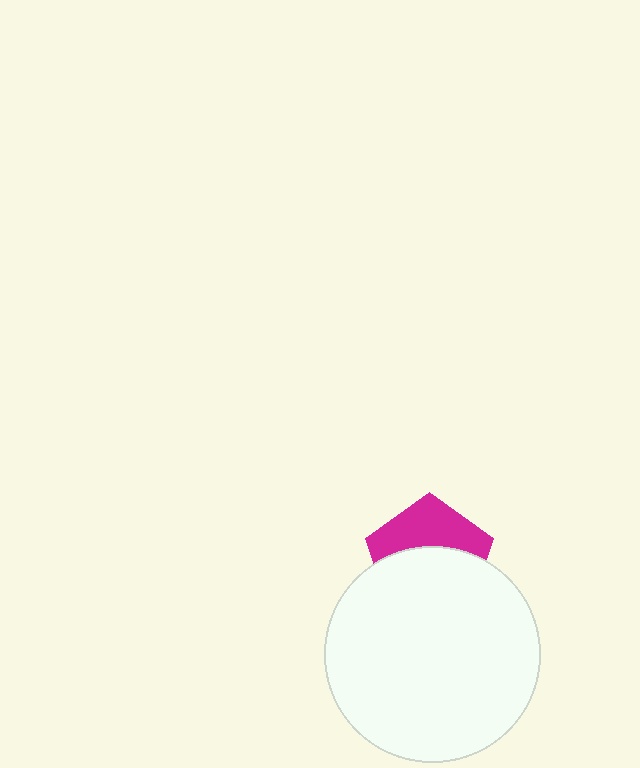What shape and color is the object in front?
The object in front is a white circle.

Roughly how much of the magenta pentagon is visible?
A small part of it is visible (roughly 43%).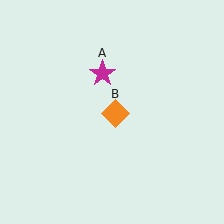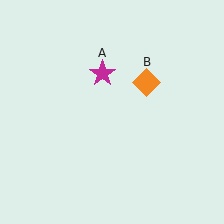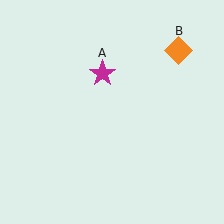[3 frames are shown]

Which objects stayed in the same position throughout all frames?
Magenta star (object A) remained stationary.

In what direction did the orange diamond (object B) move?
The orange diamond (object B) moved up and to the right.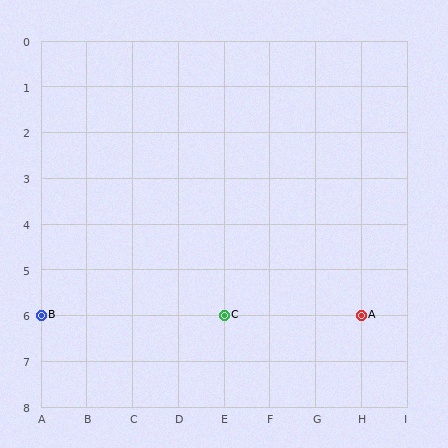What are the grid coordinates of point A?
Point A is at grid coordinates (H, 6).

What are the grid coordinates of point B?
Point B is at grid coordinates (A, 6).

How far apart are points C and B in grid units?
Points C and B are 4 columns apart.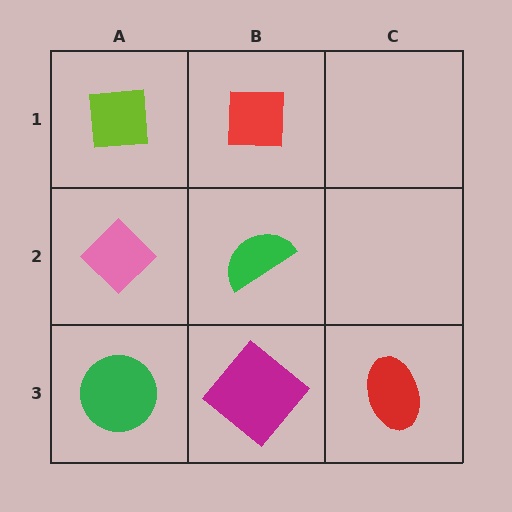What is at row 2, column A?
A pink diamond.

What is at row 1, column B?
A red square.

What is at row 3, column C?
A red ellipse.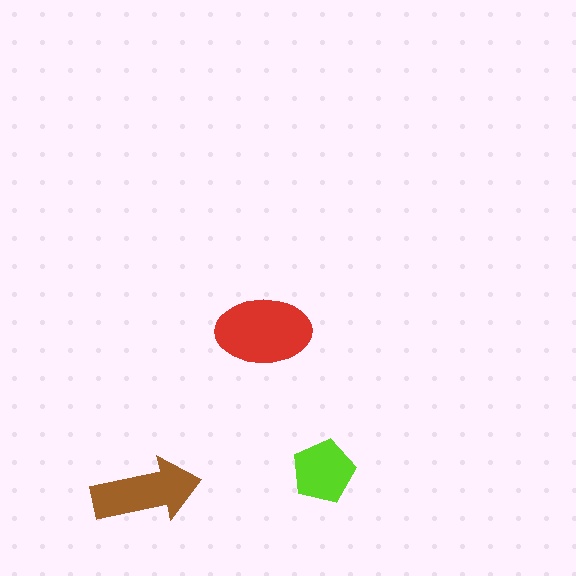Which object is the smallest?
The lime pentagon.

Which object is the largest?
The red ellipse.